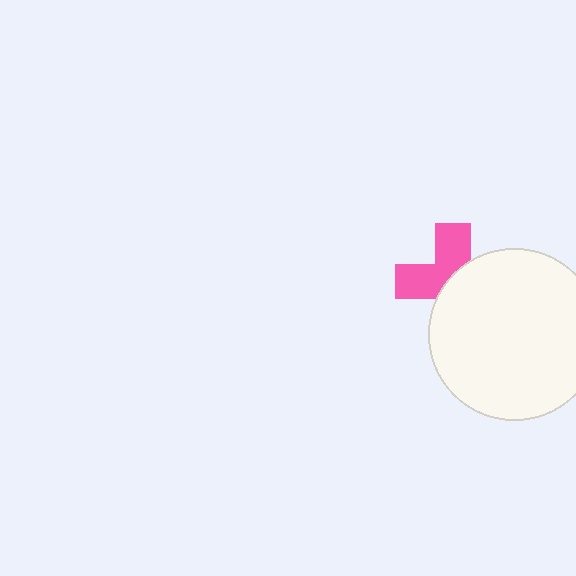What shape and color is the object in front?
The object in front is a white circle.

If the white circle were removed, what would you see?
You would see the complete pink cross.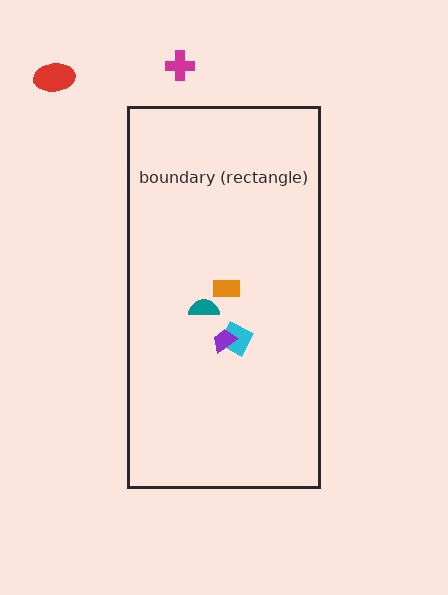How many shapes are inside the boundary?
4 inside, 2 outside.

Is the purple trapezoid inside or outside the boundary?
Inside.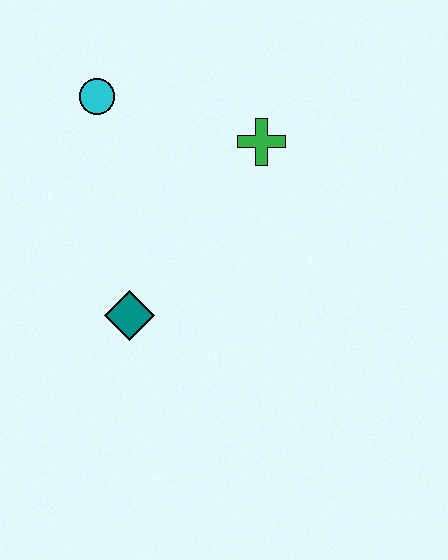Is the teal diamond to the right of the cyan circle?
Yes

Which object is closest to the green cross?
The cyan circle is closest to the green cross.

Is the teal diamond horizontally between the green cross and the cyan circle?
Yes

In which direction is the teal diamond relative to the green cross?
The teal diamond is below the green cross.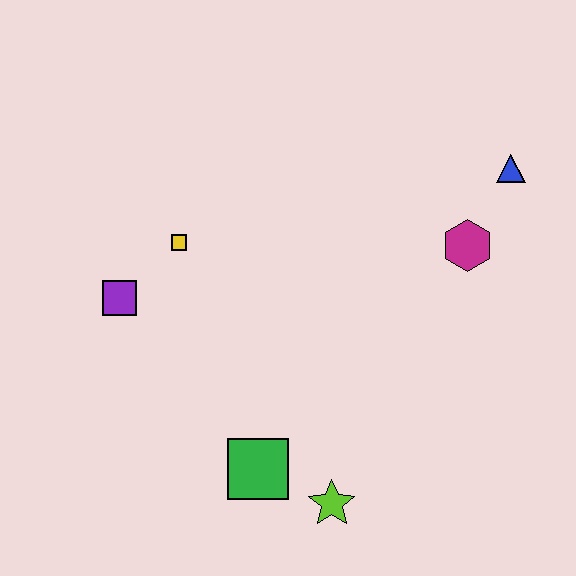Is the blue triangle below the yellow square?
No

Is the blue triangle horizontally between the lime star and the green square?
No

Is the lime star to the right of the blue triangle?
No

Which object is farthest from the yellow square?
The blue triangle is farthest from the yellow square.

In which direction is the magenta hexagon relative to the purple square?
The magenta hexagon is to the right of the purple square.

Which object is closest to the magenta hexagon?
The blue triangle is closest to the magenta hexagon.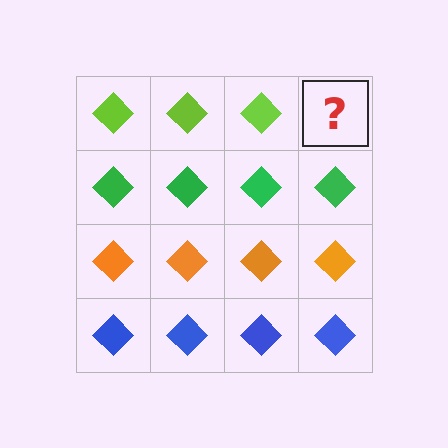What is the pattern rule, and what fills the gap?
The rule is that each row has a consistent color. The gap should be filled with a lime diamond.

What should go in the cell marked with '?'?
The missing cell should contain a lime diamond.